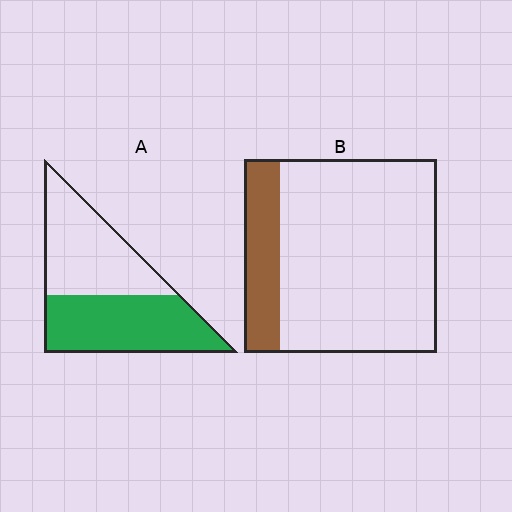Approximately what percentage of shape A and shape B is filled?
A is approximately 50% and B is approximately 20%.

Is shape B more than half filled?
No.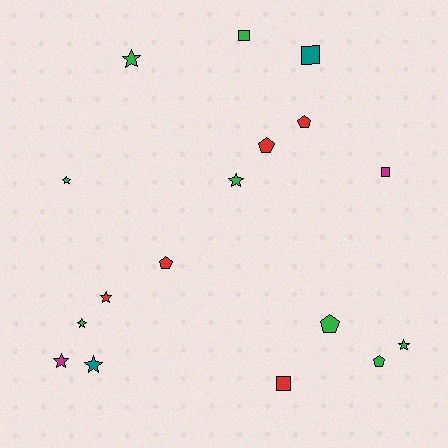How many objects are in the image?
There are 17 objects.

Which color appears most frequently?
Green, with 8 objects.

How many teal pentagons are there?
There are no teal pentagons.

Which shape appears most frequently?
Star, with 8 objects.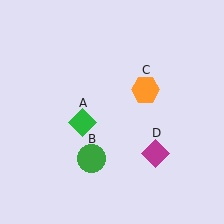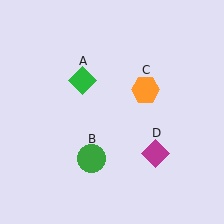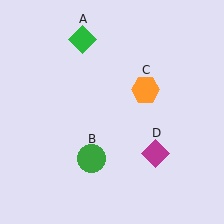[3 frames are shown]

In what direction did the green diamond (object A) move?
The green diamond (object A) moved up.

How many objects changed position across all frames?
1 object changed position: green diamond (object A).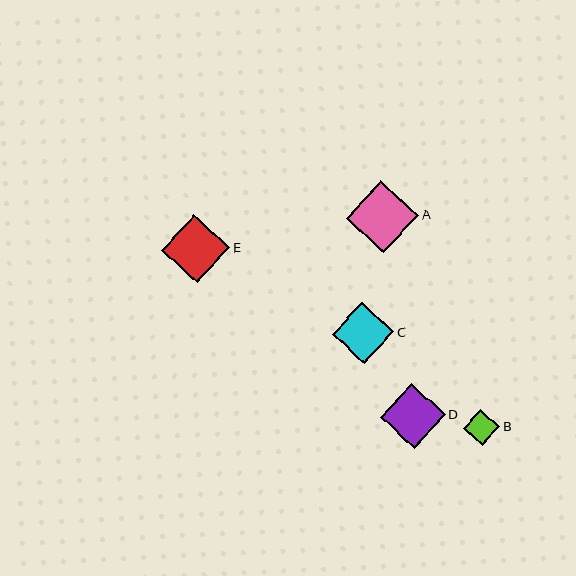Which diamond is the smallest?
Diamond B is the smallest with a size of approximately 37 pixels.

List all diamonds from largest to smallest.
From largest to smallest: A, E, D, C, B.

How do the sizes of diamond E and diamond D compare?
Diamond E and diamond D are approximately the same size.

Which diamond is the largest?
Diamond A is the largest with a size of approximately 72 pixels.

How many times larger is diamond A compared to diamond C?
Diamond A is approximately 1.2 times the size of diamond C.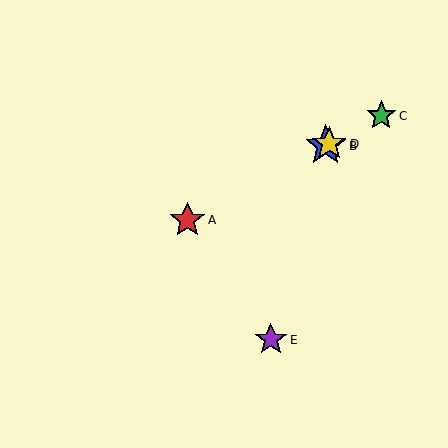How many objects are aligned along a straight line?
4 objects (A, B, C, D) are aligned along a straight line.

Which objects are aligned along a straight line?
Objects A, B, C, D are aligned along a straight line.